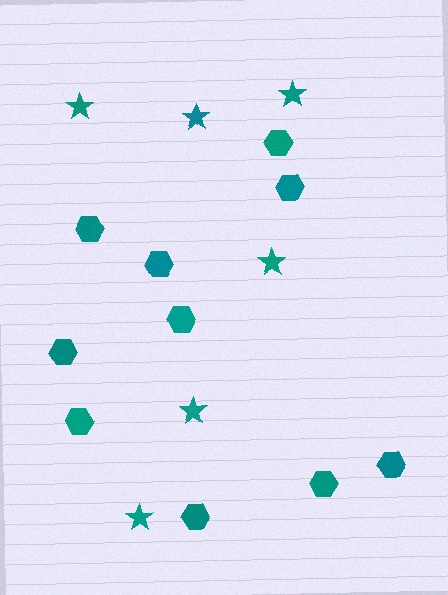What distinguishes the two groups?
There are 2 groups: one group of stars (6) and one group of hexagons (10).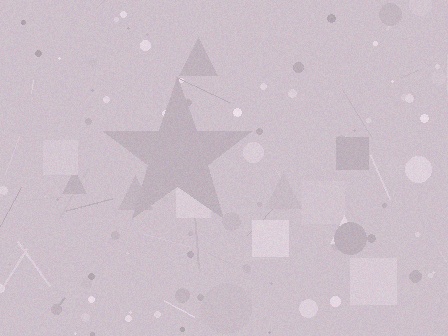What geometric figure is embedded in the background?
A star is embedded in the background.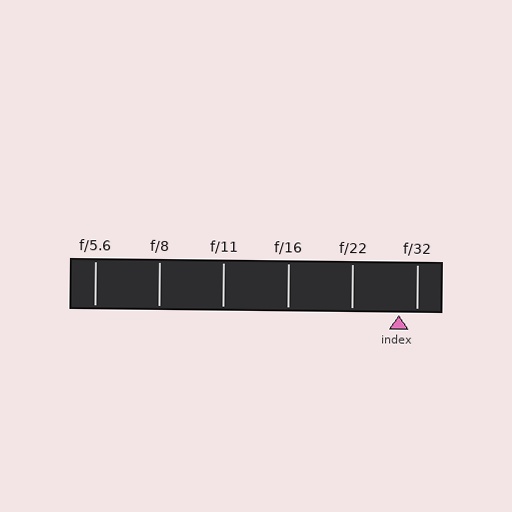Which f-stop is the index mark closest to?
The index mark is closest to f/32.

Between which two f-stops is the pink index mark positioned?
The index mark is between f/22 and f/32.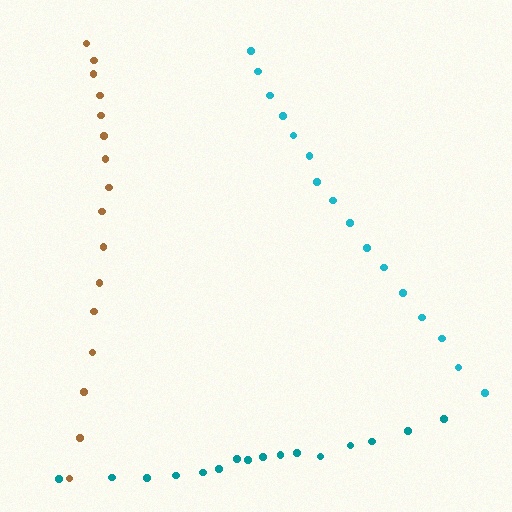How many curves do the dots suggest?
There are 3 distinct paths.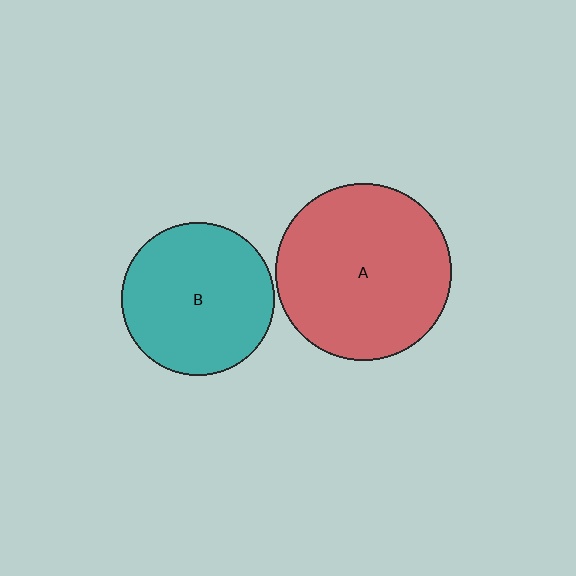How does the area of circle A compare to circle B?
Approximately 1.3 times.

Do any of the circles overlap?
No, none of the circles overlap.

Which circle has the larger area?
Circle A (red).